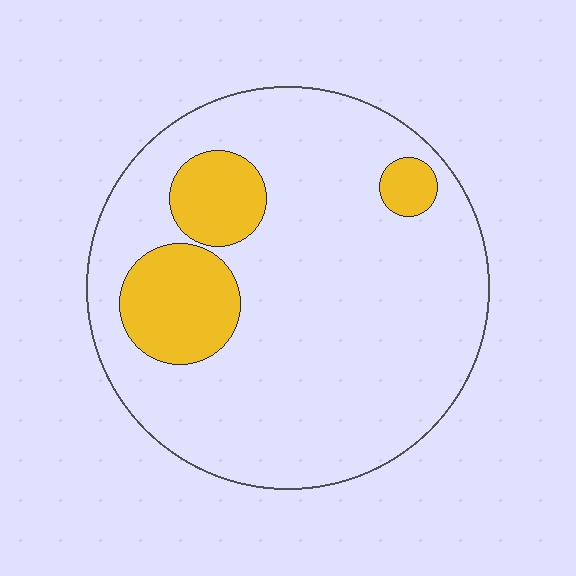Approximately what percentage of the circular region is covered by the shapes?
Approximately 15%.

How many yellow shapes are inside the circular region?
3.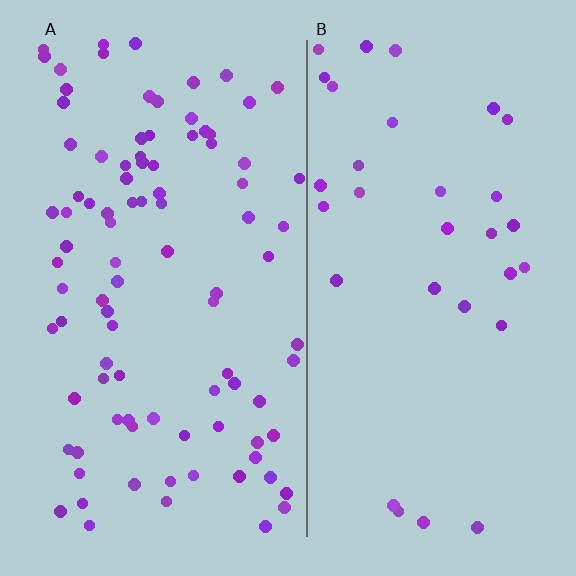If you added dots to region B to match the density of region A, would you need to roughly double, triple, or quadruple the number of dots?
Approximately triple.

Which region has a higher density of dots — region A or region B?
A (the left).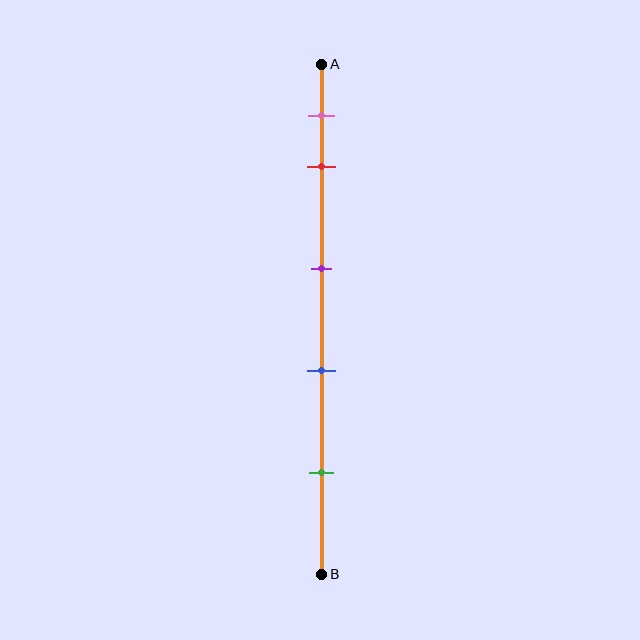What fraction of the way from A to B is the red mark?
The red mark is approximately 20% (0.2) of the way from A to B.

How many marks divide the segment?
There are 5 marks dividing the segment.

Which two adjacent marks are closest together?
The pink and red marks are the closest adjacent pair.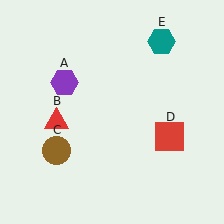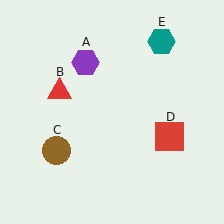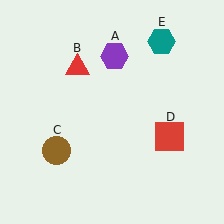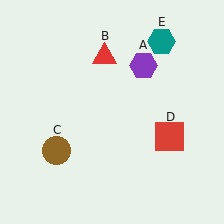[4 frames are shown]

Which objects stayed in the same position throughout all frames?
Brown circle (object C) and red square (object D) and teal hexagon (object E) remained stationary.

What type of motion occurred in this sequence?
The purple hexagon (object A), red triangle (object B) rotated clockwise around the center of the scene.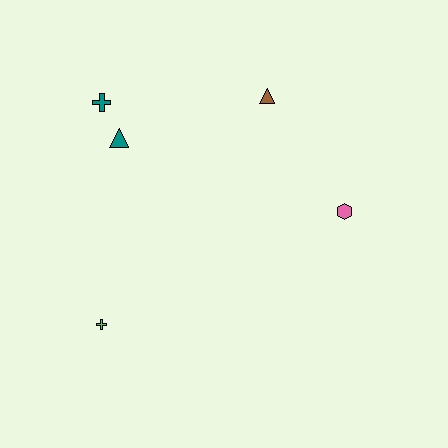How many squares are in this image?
There are no squares.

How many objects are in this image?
There are 5 objects.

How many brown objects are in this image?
There is 1 brown object.